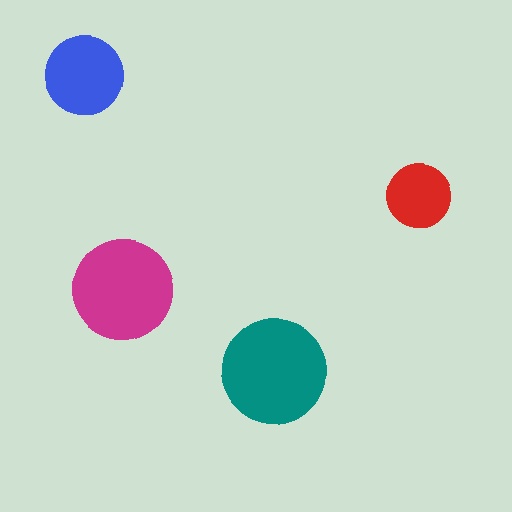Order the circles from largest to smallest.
the teal one, the magenta one, the blue one, the red one.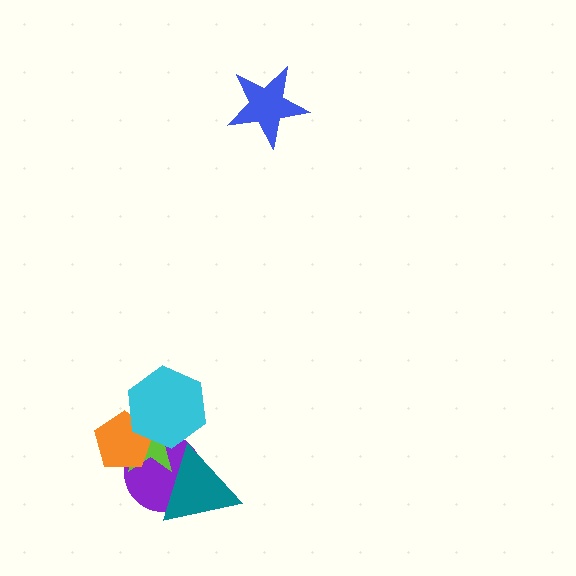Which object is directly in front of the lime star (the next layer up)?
The orange pentagon is directly in front of the lime star.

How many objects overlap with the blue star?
0 objects overlap with the blue star.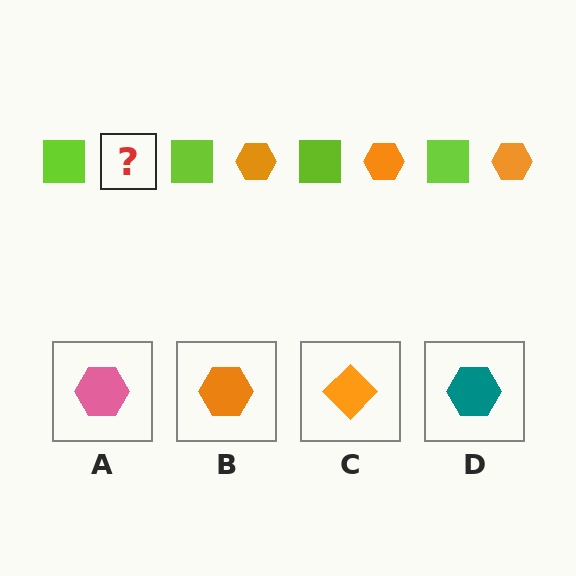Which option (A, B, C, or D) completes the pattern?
B.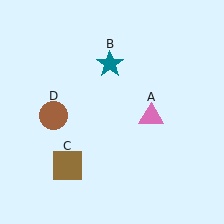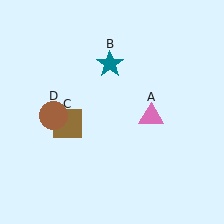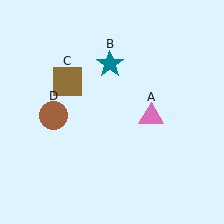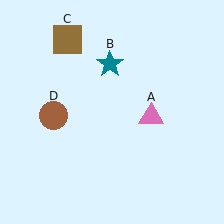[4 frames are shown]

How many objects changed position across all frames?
1 object changed position: brown square (object C).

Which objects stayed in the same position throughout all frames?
Pink triangle (object A) and teal star (object B) and brown circle (object D) remained stationary.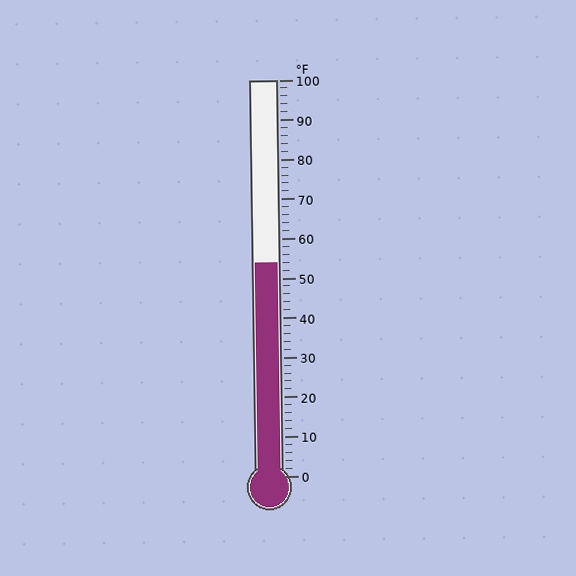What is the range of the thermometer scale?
The thermometer scale ranges from 0°F to 100°F.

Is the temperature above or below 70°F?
The temperature is below 70°F.